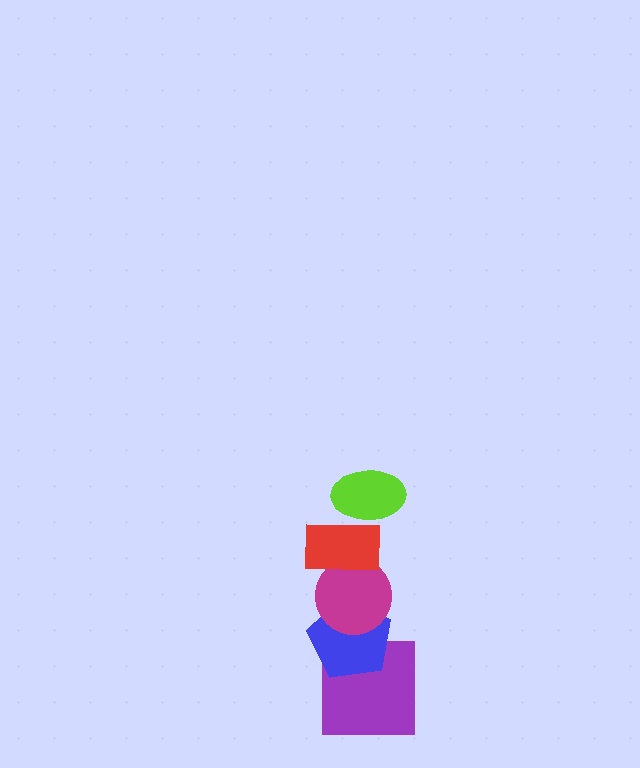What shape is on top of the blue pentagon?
The magenta circle is on top of the blue pentagon.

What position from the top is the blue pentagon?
The blue pentagon is 4th from the top.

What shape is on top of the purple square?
The blue pentagon is on top of the purple square.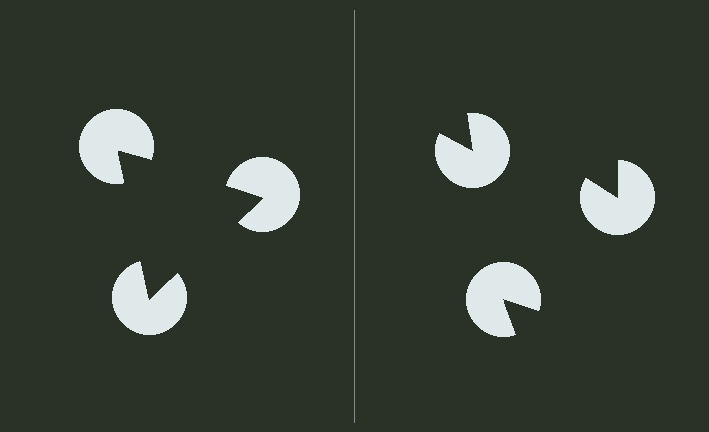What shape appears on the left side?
An illusory triangle.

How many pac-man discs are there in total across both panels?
6 — 3 on each side.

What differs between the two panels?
The pac-man discs are positioned identically on both sides; only the wedge orientations differ. On the left they align to a triangle; on the right they are misaligned.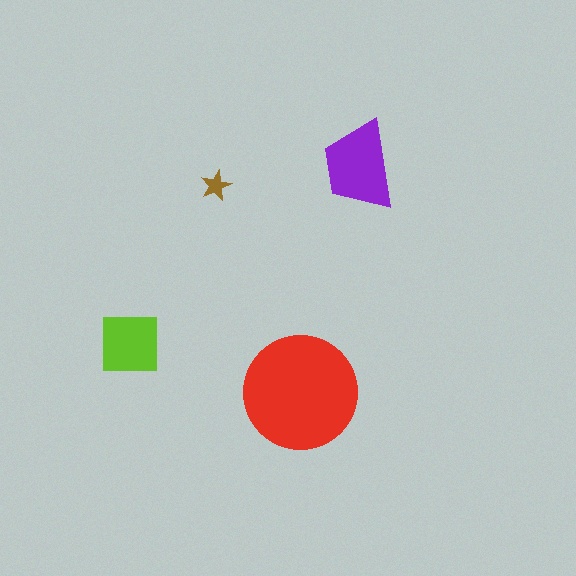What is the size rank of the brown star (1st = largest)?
4th.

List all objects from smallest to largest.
The brown star, the lime square, the purple trapezoid, the red circle.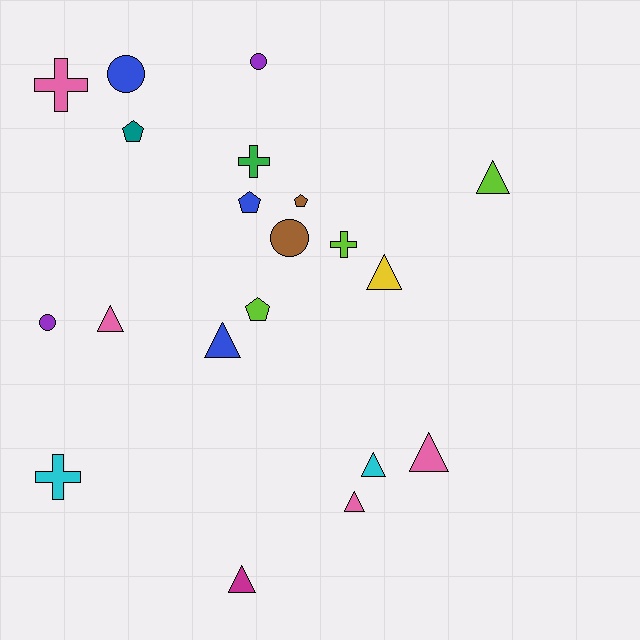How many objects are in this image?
There are 20 objects.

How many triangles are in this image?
There are 8 triangles.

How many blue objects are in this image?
There are 3 blue objects.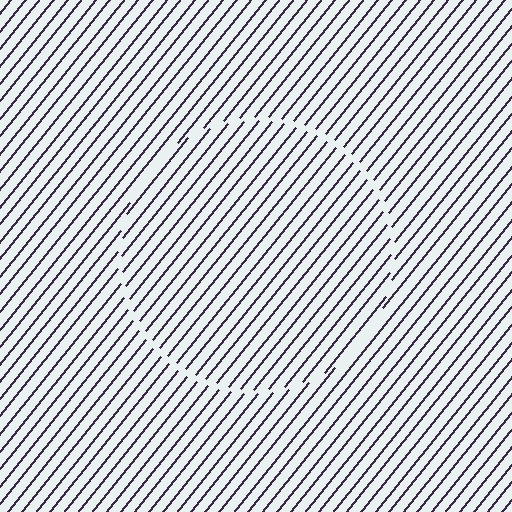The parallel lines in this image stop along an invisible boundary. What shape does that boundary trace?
An illusory circle. The interior of the shape contains the same grating, shifted by half a period — the contour is defined by the phase discontinuity where line-ends from the inner and outer gratings abut.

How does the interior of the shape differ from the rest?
The interior of the shape contains the same grating, shifted by half a period — the contour is defined by the phase discontinuity where line-ends from the inner and outer gratings abut.